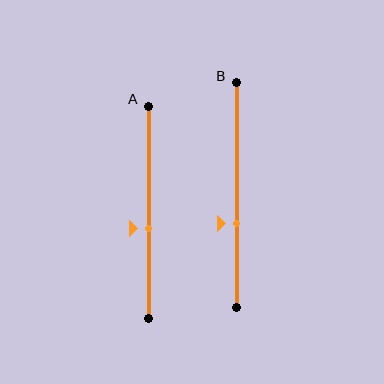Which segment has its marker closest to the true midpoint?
Segment A has its marker closest to the true midpoint.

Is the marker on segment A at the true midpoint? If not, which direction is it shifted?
No, the marker on segment A is shifted downward by about 7% of the segment length.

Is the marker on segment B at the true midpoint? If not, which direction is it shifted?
No, the marker on segment B is shifted downward by about 13% of the segment length.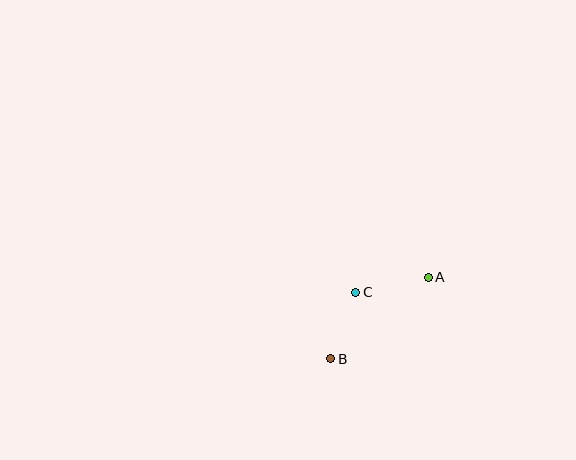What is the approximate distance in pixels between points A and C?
The distance between A and C is approximately 74 pixels.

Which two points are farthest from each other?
Points A and B are farthest from each other.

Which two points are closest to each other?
Points B and C are closest to each other.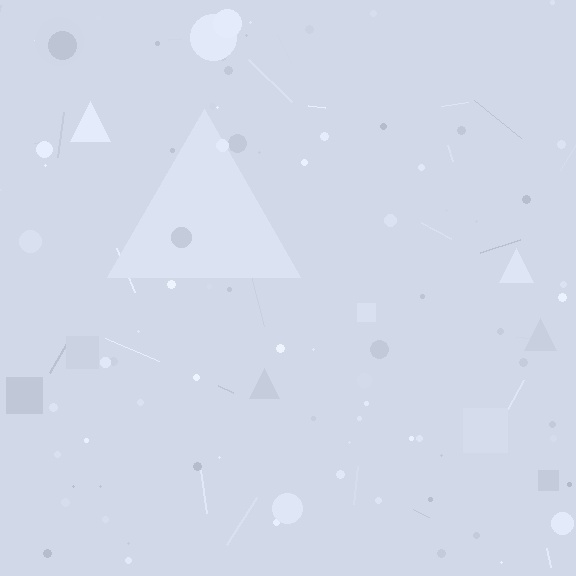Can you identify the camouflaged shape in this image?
The camouflaged shape is a triangle.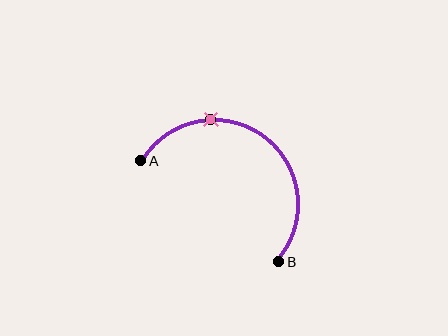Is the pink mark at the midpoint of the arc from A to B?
No. The pink mark lies on the arc but is closer to endpoint A. The arc midpoint would be at the point on the curve equidistant along the arc from both A and B.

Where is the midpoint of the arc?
The arc midpoint is the point on the curve farthest from the straight line joining A and B. It sits above and to the right of that line.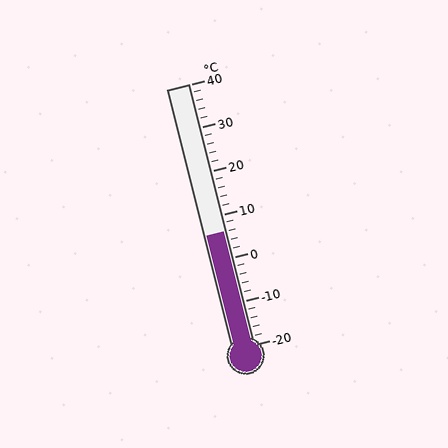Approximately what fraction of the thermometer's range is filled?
The thermometer is filled to approximately 45% of its range.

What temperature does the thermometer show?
The thermometer shows approximately 6°C.